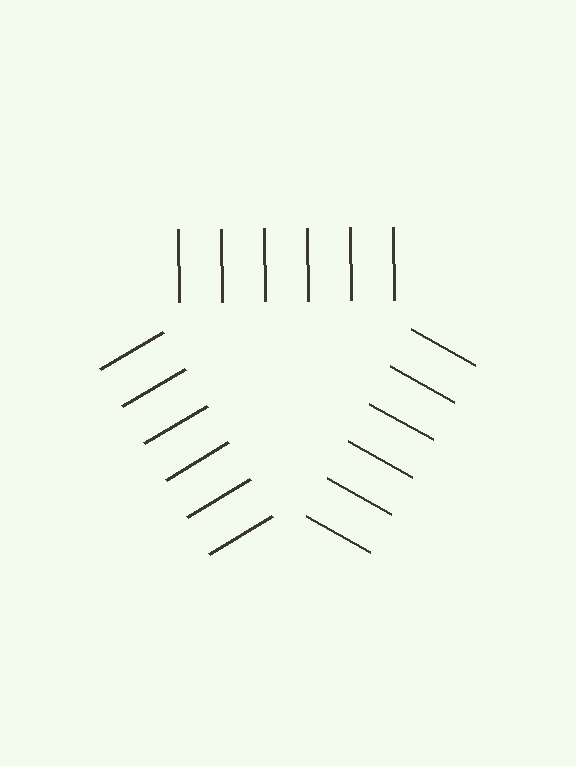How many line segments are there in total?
18 — 6 along each of the 3 edges.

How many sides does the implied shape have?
3 sides — the line-ends trace a triangle.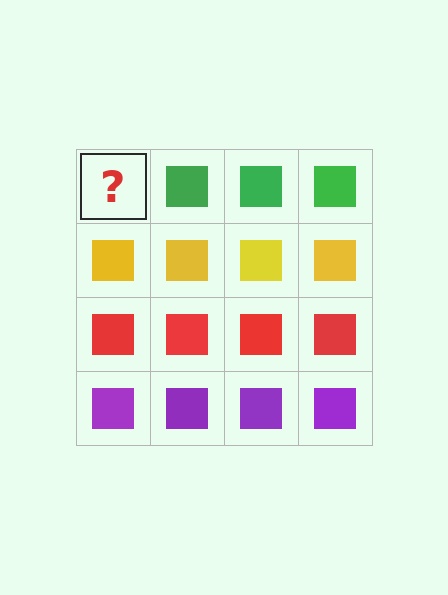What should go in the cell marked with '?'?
The missing cell should contain a green square.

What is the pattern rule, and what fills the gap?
The rule is that each row has a consistent color. The gap should be filled with a green square.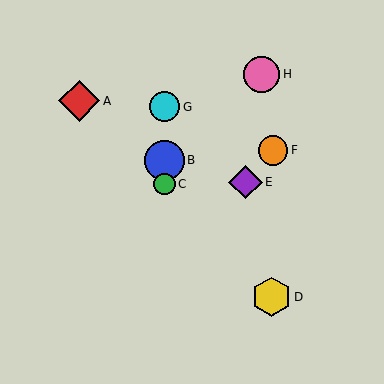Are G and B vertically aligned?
Yes, both are at x≈165.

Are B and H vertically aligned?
No, B is at x≈165 and H is at x≈262.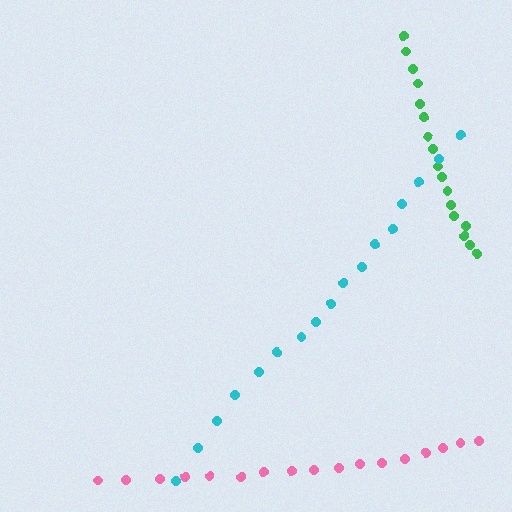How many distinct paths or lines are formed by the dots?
There are 3 distinct paths.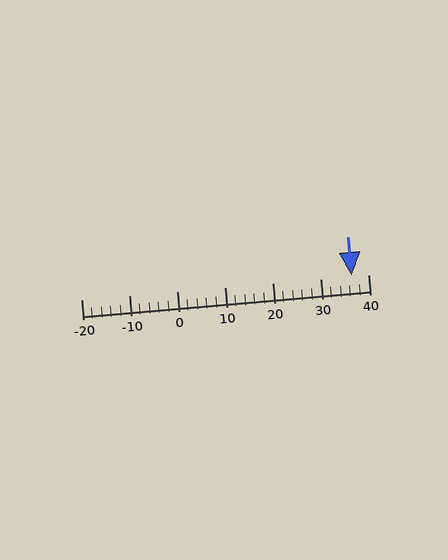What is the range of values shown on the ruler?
The ruler shows values from -20 to 40.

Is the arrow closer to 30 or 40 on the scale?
The arrow is closer to 40.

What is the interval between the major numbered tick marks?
The major tick marks are spaced 10 units apart.